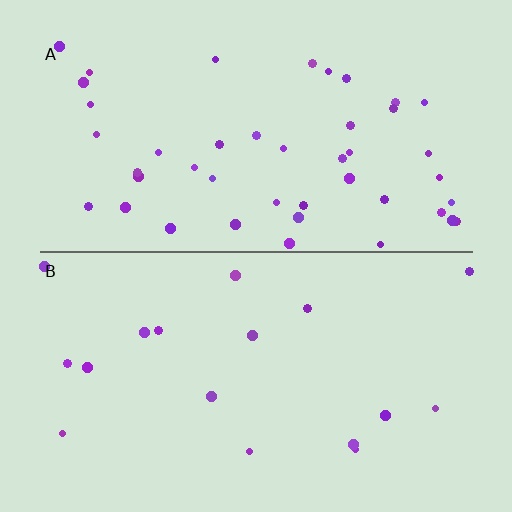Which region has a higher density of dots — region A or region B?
A (the top).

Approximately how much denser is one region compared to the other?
Approximately 2.6× — region A over region B.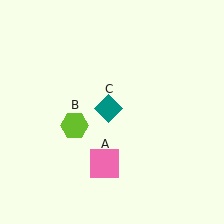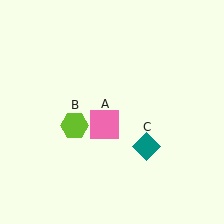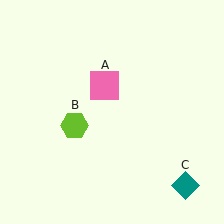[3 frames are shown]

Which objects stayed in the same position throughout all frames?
Lime hexagon (object B) remained stationary.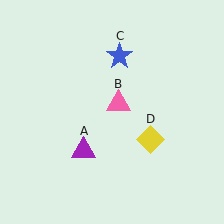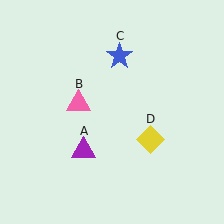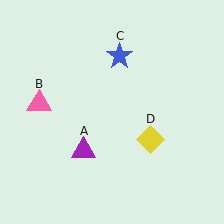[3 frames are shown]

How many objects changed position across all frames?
1 object changed position: pink triangle (object B).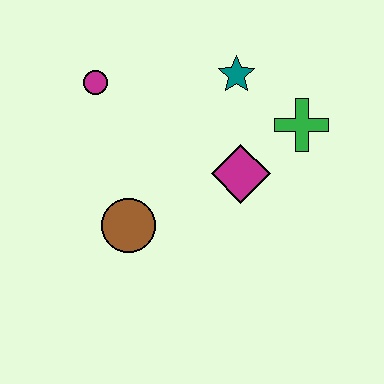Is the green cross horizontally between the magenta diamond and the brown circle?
No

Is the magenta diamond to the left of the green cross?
Yes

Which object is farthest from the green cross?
The magenta circle is farthest from the green cross.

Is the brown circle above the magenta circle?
No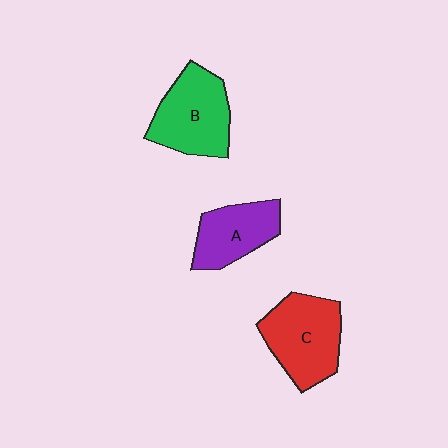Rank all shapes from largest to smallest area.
From largest to smallest: C (red), B (green), A (purple).